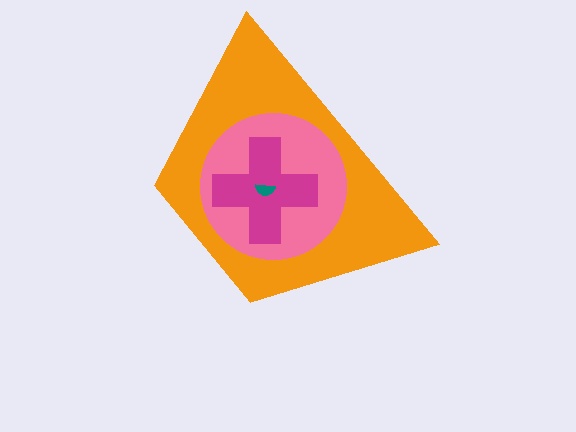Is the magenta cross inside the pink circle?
Yes.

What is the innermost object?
The teal semicircle.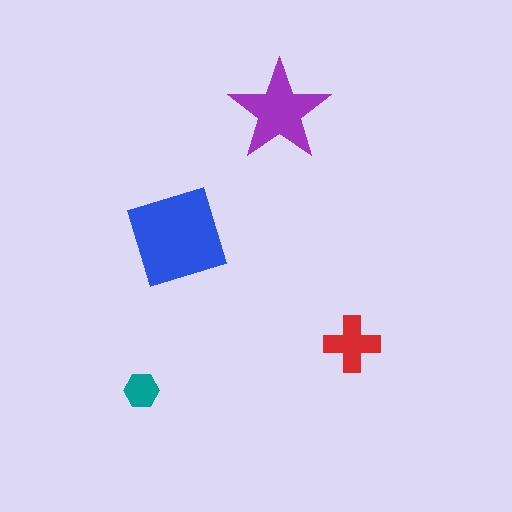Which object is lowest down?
The teal hexagon is bottommost.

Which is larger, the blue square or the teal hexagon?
The blue square.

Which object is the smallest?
The teal hexagon.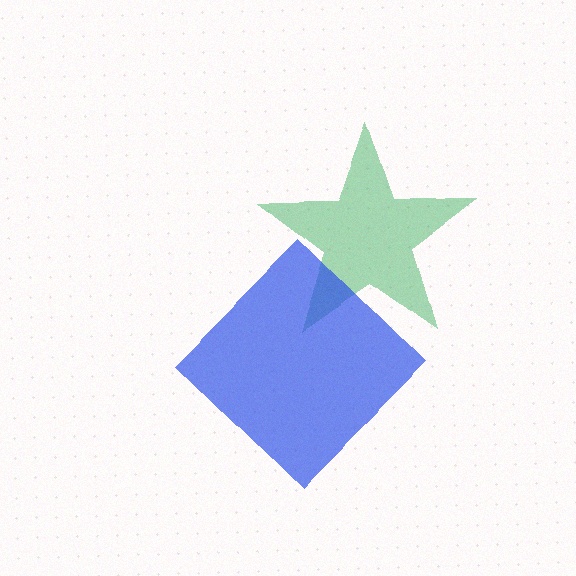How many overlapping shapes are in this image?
There are 2 overlapping shapes in the image.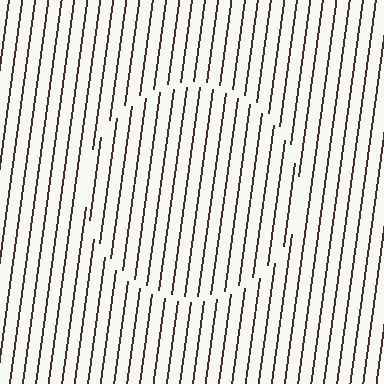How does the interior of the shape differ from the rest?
The interior of the shape contains the same grating, shifted by half a period — the contour is defined by the phase discontinuity where line-ends from the inner and outer gratings abut.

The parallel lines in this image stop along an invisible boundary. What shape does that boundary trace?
An illusory circle. The interior of the shape contains the same grating, shifted by half a period — the contour is defined by the phase discontinuity where line-ends from the inner and outer gratings abut.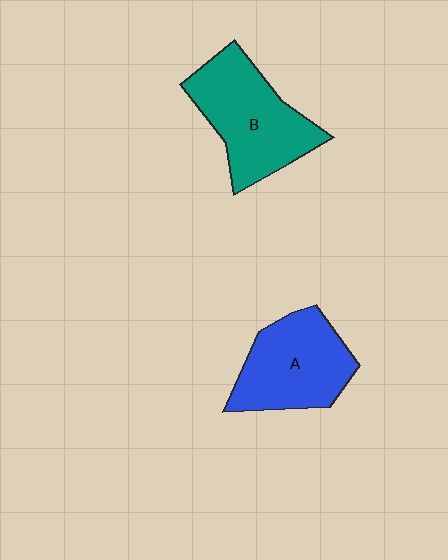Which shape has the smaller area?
Shape A (blue).